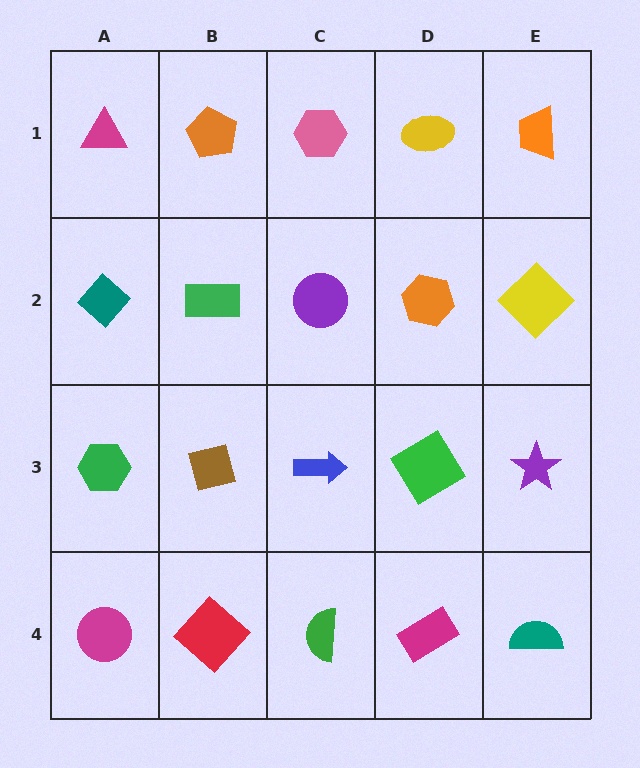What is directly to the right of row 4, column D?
A teal semicircle.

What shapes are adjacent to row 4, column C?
A blue arrow (row 3, column C), a red diamond (row 4, column B), a magenta rectangle (row 4, column D).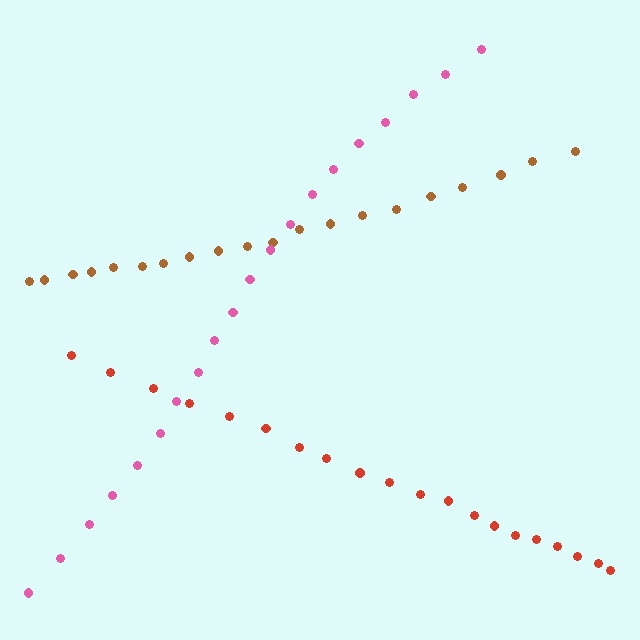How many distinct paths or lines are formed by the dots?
There are 3 distinct paths.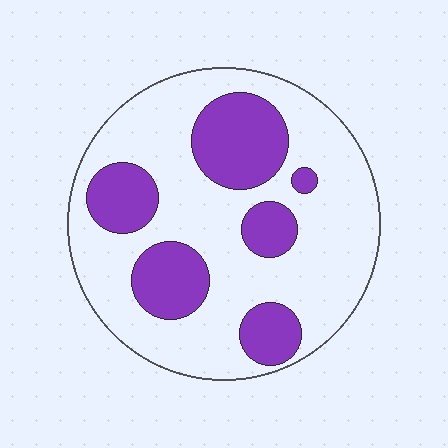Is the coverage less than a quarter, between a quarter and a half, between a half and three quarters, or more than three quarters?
Between a quarter and a half.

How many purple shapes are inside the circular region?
6.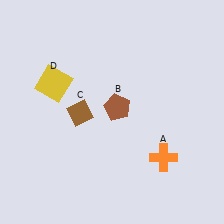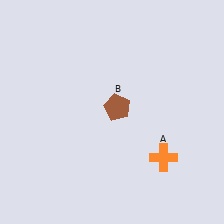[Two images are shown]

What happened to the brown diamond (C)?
The brown diamond (C) was removed in Image 2. It was in the bottom-left area of Image 1.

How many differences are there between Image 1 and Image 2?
There are 2 differences between the two images.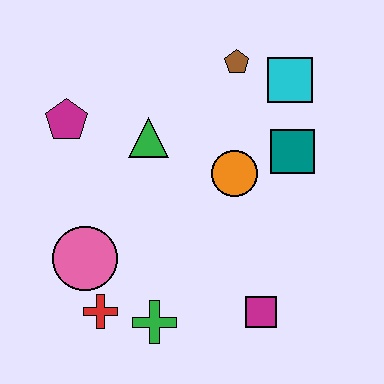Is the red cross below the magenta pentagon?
Yes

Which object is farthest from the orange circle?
The red cross is farthest from the orange circle.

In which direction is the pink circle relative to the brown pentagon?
The pink circle is below the brown pentagon.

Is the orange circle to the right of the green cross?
Yes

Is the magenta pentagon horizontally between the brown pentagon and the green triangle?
No